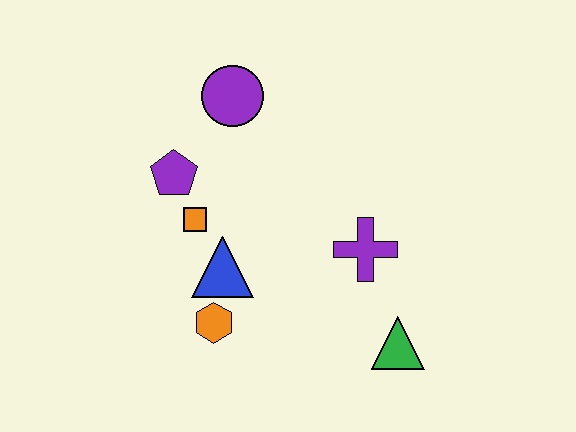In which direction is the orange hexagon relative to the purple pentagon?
The orange hexagon is below the purple pentagon.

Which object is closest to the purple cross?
The green triangle is closest to the purple cross.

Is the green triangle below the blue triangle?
Yes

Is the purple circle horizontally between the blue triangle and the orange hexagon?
No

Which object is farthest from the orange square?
The green triangle is farthest from the orange square.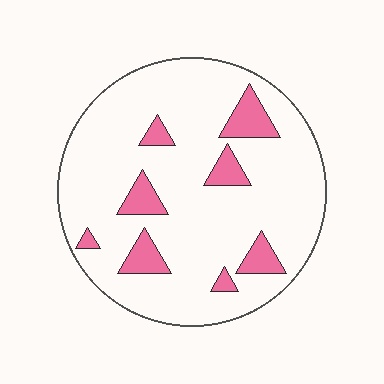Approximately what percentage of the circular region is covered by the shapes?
Approximately 15%.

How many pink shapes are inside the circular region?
8.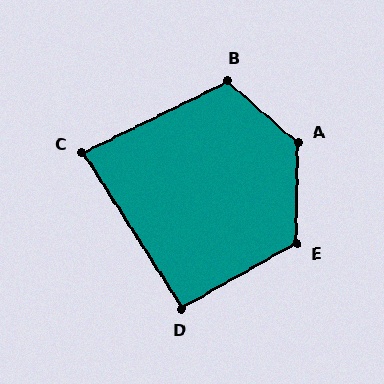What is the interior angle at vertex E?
Approximately 120 degrees (obtuse).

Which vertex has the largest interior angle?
A, at approximately 131 degrees.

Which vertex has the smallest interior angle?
C, at approximately 84 degrees.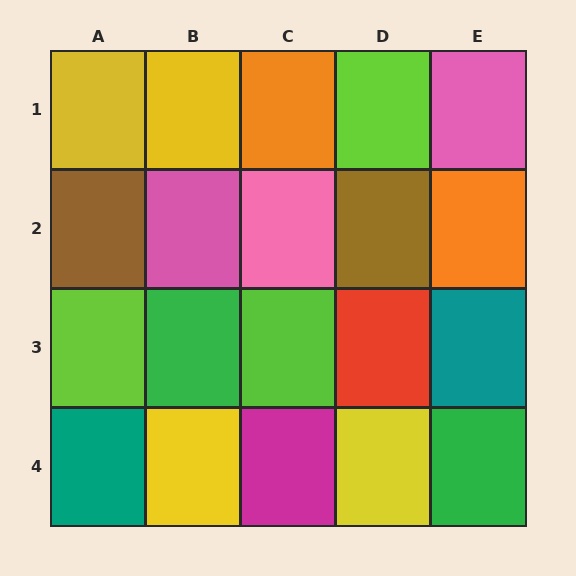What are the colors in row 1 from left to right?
Yellow, yellow, orange, lime, pink.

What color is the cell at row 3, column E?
Teal.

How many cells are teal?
2 cells are teal.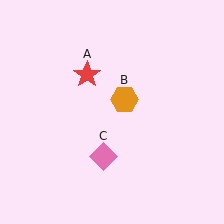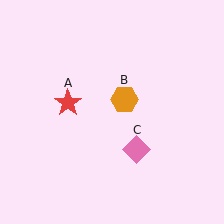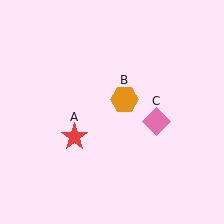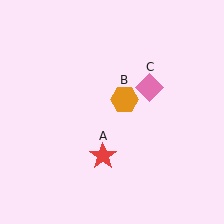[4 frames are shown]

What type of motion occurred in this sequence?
The red star (object A), pink diamond (object C) rotated counterclockwise around the center of the scene.